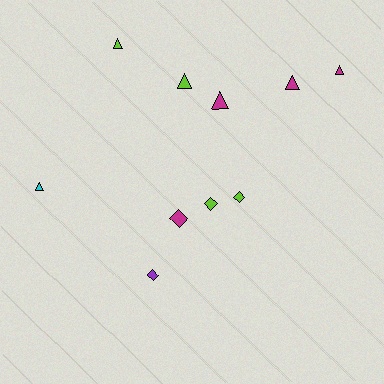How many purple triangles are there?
There are no purple triangles.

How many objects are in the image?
There are 10 objects.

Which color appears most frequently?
Lime, with 4 objects.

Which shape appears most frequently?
Triangle, with 6 objects.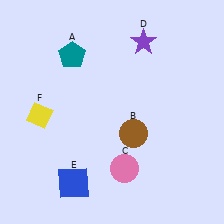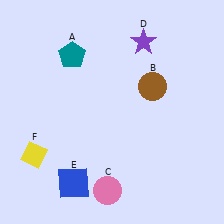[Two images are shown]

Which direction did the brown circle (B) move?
The brown circle (B) moved up.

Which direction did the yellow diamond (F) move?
The yellow diamond (F) moved down.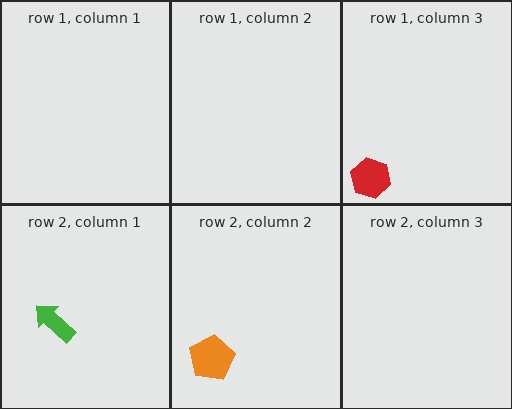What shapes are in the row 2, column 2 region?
The orange pentagon.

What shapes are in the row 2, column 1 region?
The green arrow.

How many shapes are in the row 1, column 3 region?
1.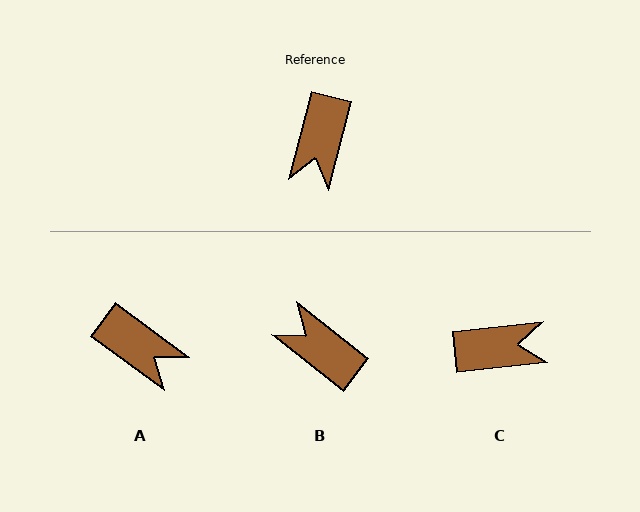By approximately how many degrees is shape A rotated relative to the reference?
Approximately 68 degrees counter-clockwise.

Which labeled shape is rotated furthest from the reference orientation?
B, about 114 degrees away.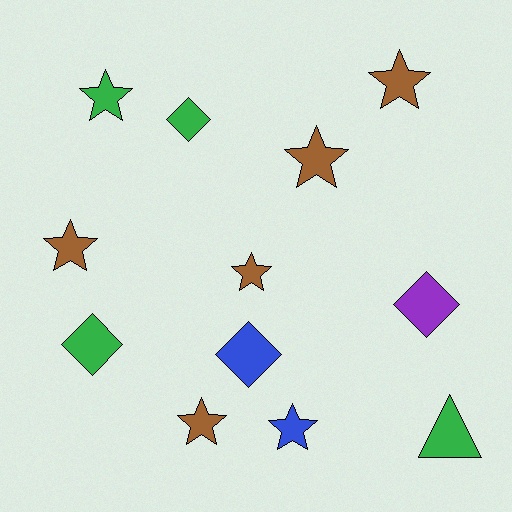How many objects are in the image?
There are 12 objects.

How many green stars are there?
There is 1 green star.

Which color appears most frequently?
Brown, with 5 objects.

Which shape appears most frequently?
Star, with 7 objects.